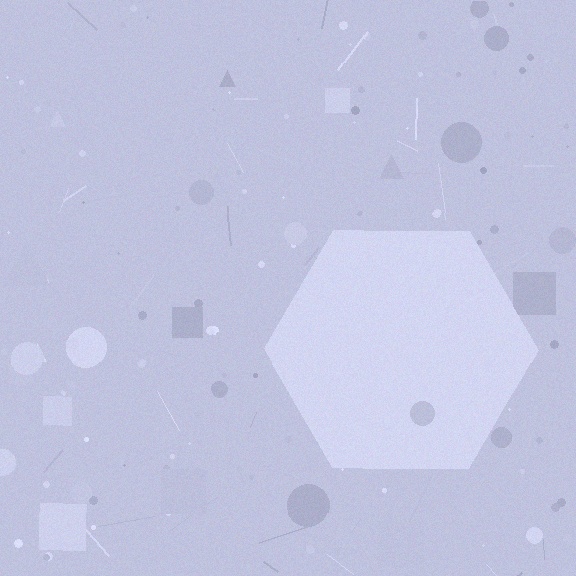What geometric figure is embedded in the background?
A hexagon is embedded in the background.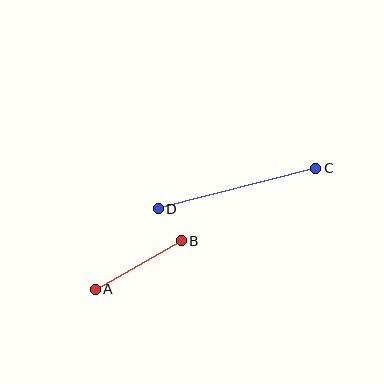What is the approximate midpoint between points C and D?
The midpoint is at approximately (237, 188) pixels.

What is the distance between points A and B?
The distance is approximately 99 pixels.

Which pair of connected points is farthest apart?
Points C and D are farthest apart.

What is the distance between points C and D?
The distance is approximately 163 pixels.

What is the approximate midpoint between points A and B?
The midpoint is at approximately (138, 265) pixels.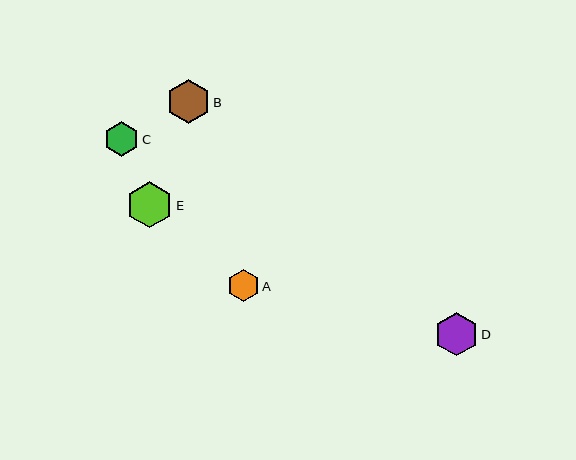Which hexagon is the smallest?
Hexagon A is the smallest with a size of approximately 32 pixels.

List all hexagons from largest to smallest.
From largest to smallest: E, D, B, C, A.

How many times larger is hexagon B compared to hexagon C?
Hexagon B is approximately 1.3 times the size of hexagon C.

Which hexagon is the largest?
Hexagon E is the largest with a size of approximately 46 pixels.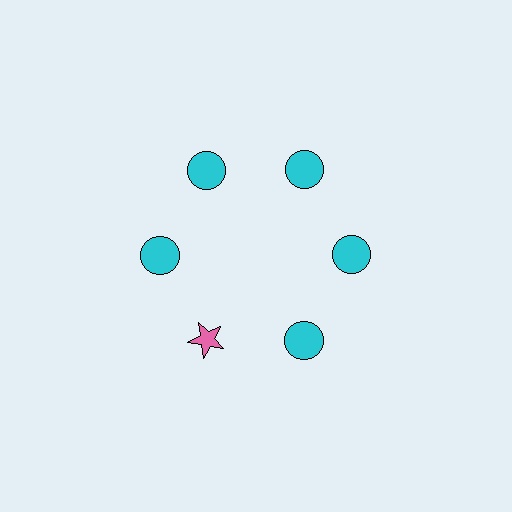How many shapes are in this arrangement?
There are 6 shapes arranged in a ring pattern.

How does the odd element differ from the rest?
It differs in both color (pink instead of cyan) and shape (star instead of circle).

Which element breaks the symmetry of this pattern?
The pink star at roughly the 7 o'clock position breaks the symmetry. All other shapes are cyan circles.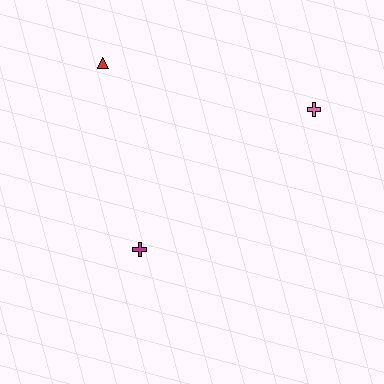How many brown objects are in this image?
There are no brown objects.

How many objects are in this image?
There are 3 objects.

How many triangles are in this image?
There is 1 triangle.